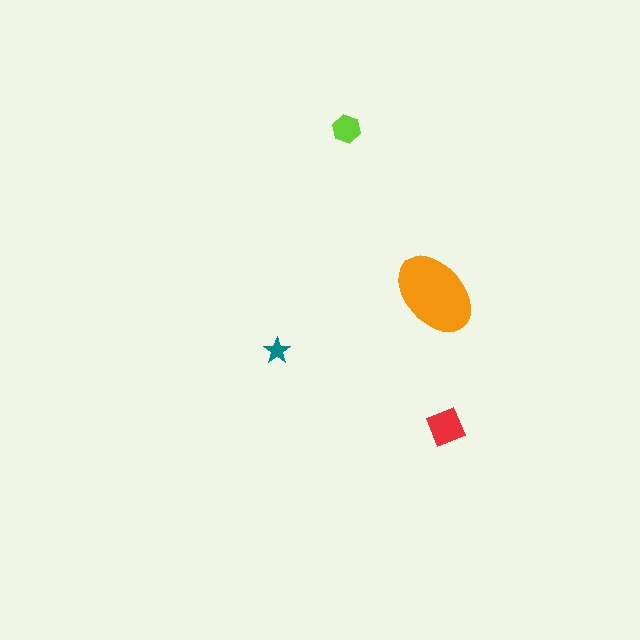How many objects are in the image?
There are 4 objects in the image.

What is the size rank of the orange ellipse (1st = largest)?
1st.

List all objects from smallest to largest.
The teal star, the lime hexagon, the red diamond, the orange ellipse.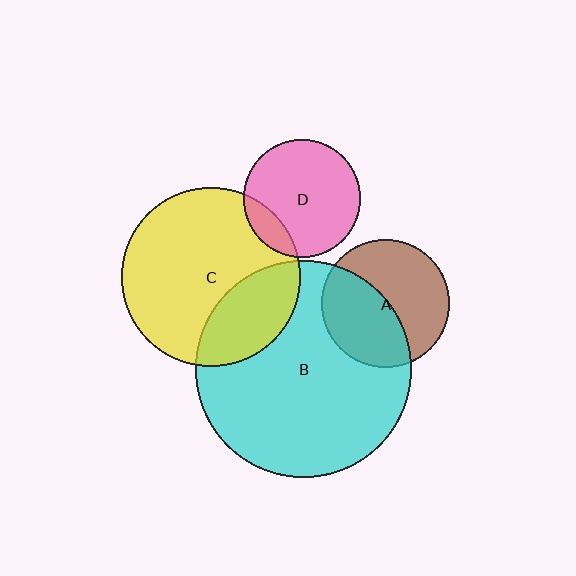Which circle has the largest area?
Circle B (cyan).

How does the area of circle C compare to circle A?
Approximately 2.0 times.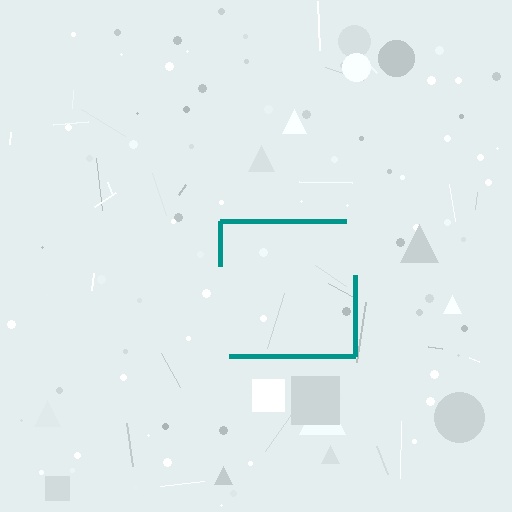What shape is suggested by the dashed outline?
The dashed outline suggests a square.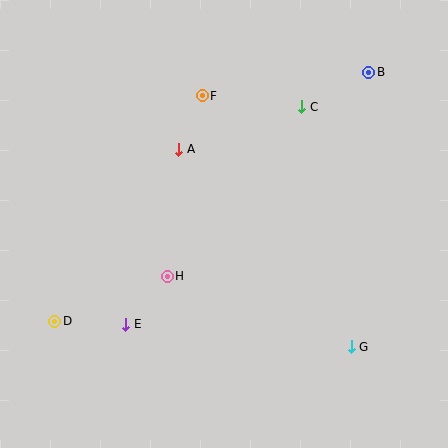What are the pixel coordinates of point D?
Point D is at (55, 321).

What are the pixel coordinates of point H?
Point H is at (167, 276).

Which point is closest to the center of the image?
Point H at (167, 276) is closest to the center.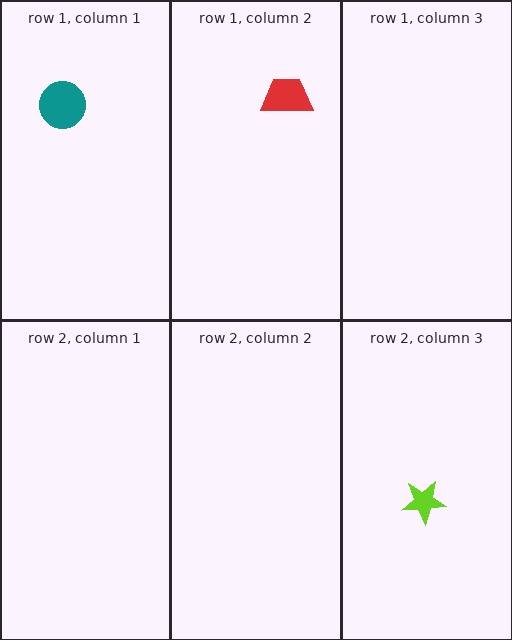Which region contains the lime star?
The row 2, column 3 region.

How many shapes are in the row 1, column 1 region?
1.